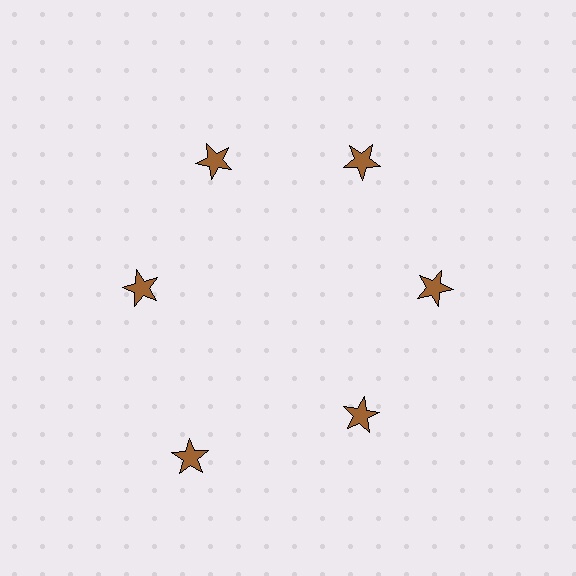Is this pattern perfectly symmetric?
No. The 6 brown stars are arranged in a ring, but one element near the 7 o'clock position is pushed outward from the center, breaking the 6-fold rotational symmetry.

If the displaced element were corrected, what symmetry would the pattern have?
It would have 6-fold rotational symmetry — the pattern would map onto itself every 60 degrees.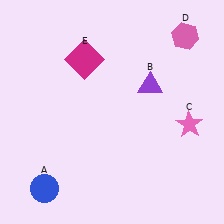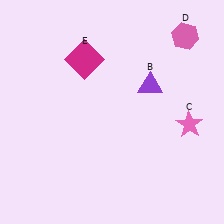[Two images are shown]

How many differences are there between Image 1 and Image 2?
There is 1 difference between the two images.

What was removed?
The blue circle (A) was removed in Image 2.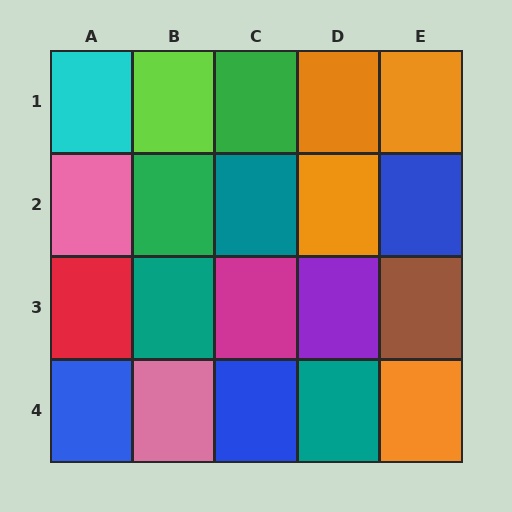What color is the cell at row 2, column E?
Blue.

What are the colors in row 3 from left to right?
Red, teal, magenta, purple, brown.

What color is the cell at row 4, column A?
Blue.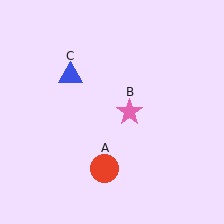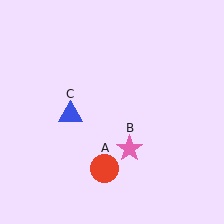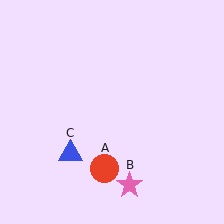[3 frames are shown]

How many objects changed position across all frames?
2 objects changed position: pink star (object B), blue triangle (object C).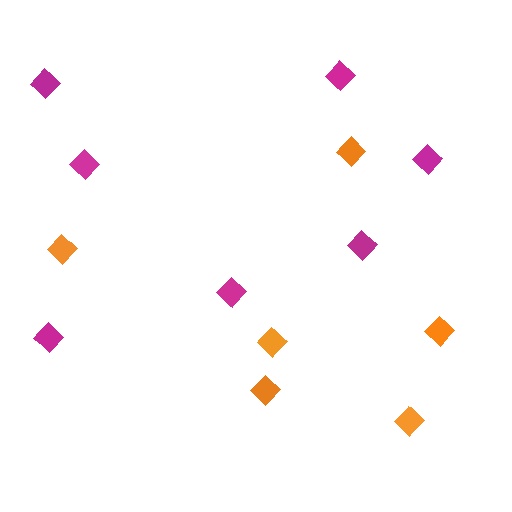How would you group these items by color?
There are 2 groups: one group of magenta diamonds (7) and one group of orange diamonds (6).